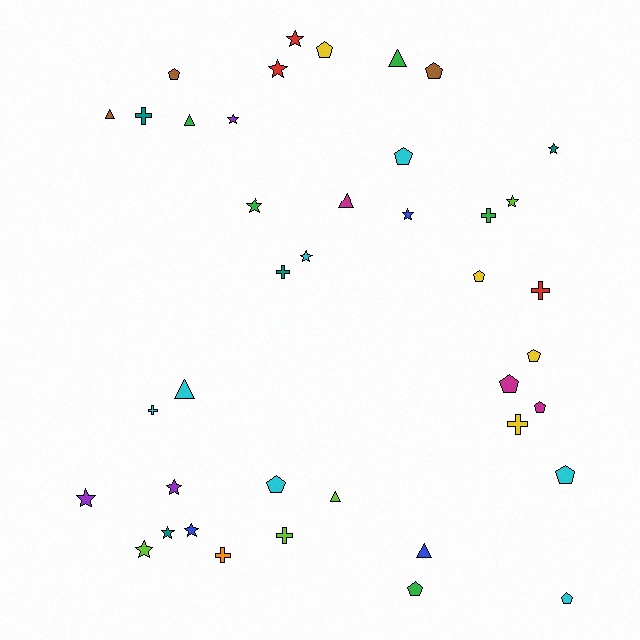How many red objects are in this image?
There are 3 red objects.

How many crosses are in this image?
There are 8 crosses.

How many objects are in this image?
There are 40 objects.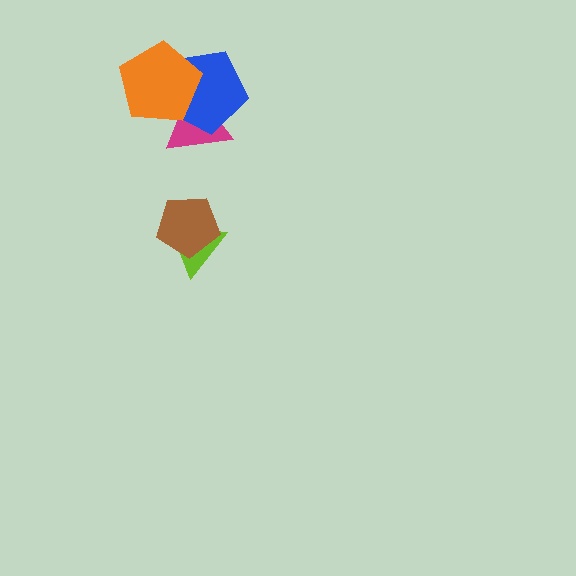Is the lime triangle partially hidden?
Yes, it is partially covered by another shape.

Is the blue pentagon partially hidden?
Yes, it is partially covered by another shape.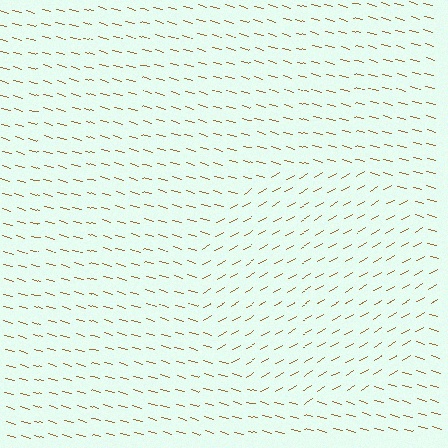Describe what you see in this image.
The image is filled with small brown line segments. A circle region in the image has lines oriented differently from the surrounding lines, creating a visible texture boundary.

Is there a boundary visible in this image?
Yes, there is a texture boundary formed by a change in line orientation.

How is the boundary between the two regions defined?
The boundary is defined purely by a change in line orientation (approximately 45 degrees difference). All lines are the same color and thickness.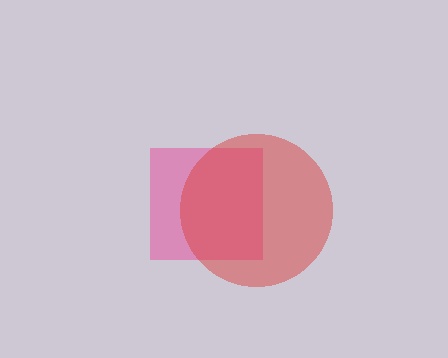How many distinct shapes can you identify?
There are 2 distinct shapes: a pink square, a red circle.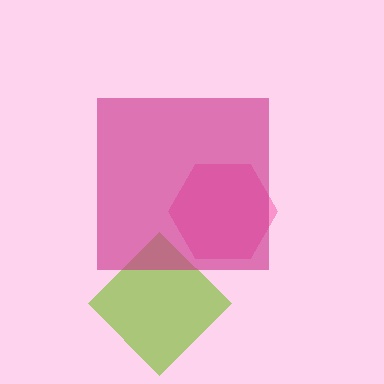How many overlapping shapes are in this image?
There are 3 overlapping shapes in the image.